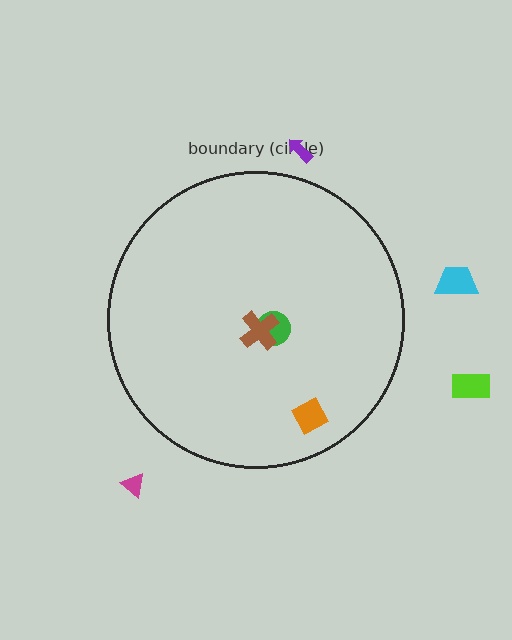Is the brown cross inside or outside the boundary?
Inside.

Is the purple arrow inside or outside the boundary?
Outside.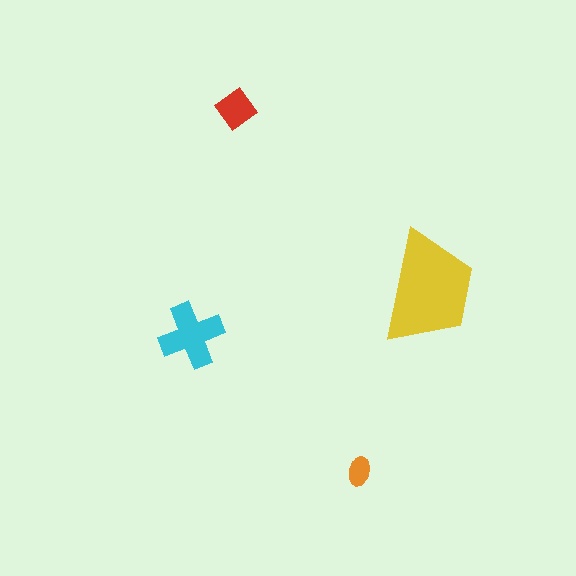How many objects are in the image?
There are 4 objects in the image.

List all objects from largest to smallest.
The yellow trapezoid, the cyan cross, the red diamond, the orange ellipse.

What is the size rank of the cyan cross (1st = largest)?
2nd.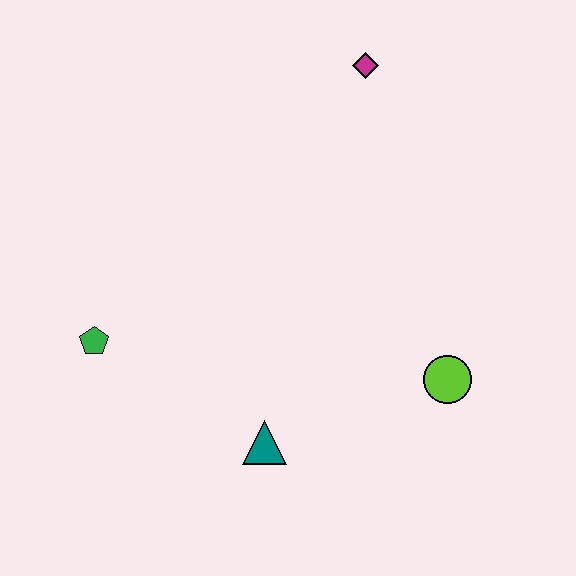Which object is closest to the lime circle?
The teal triangle is closest to the lime circle.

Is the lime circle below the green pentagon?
Yes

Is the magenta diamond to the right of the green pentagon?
Yes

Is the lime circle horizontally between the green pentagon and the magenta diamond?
No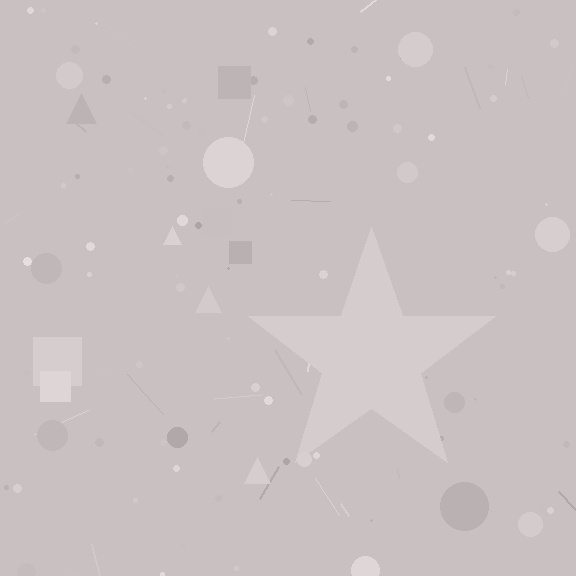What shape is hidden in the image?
A star is hidden in the image.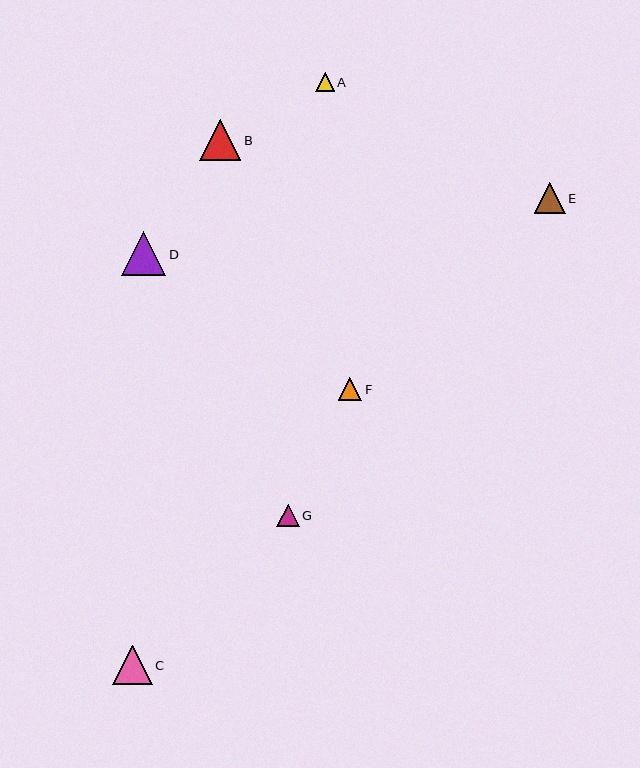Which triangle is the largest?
Triangle D is the largest with a size of approximately 44 pixels.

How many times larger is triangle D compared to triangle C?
Triangle D is approximately 1.1 times the size of triangle C.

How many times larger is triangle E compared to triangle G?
Triangle E is approximately 1.4 times the size of triangle G.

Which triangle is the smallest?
Triangle A is the smallest with a size of approximately 18 pixels.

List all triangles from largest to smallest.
From largest to smallest: D, B, C, E, F, G, A.